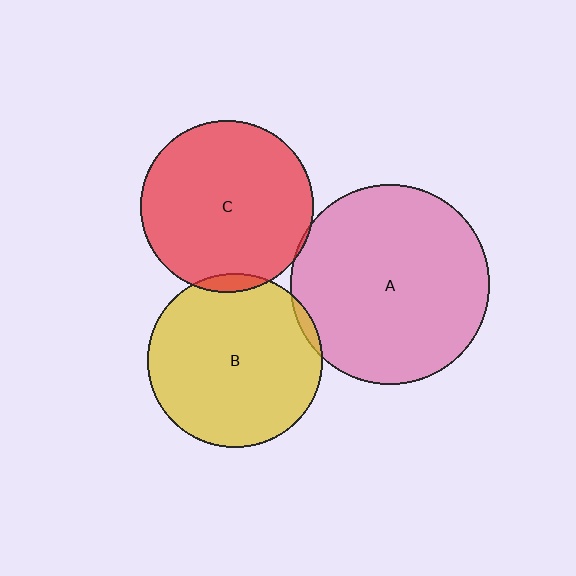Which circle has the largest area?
Circle A (pink).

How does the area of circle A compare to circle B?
Approximately 1.3 times.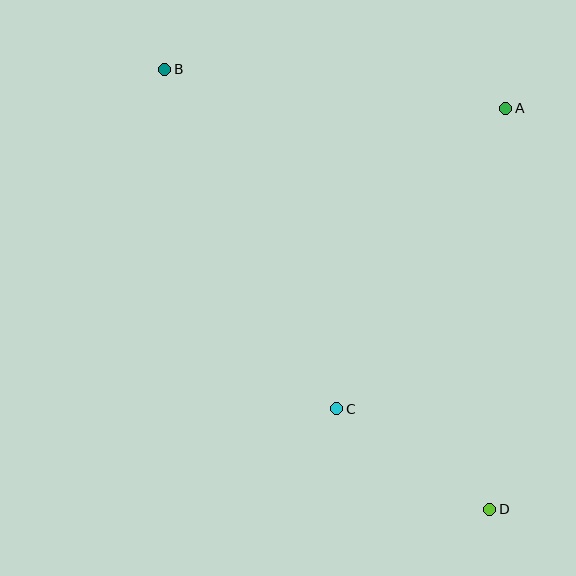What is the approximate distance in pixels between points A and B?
The distance between A and B is approximately 344 pixels.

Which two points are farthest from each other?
Points B and D are farthest from each other.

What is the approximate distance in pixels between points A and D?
The distance between A and D is approximately 401 pixels.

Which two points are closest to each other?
Points C and D are closest to each other.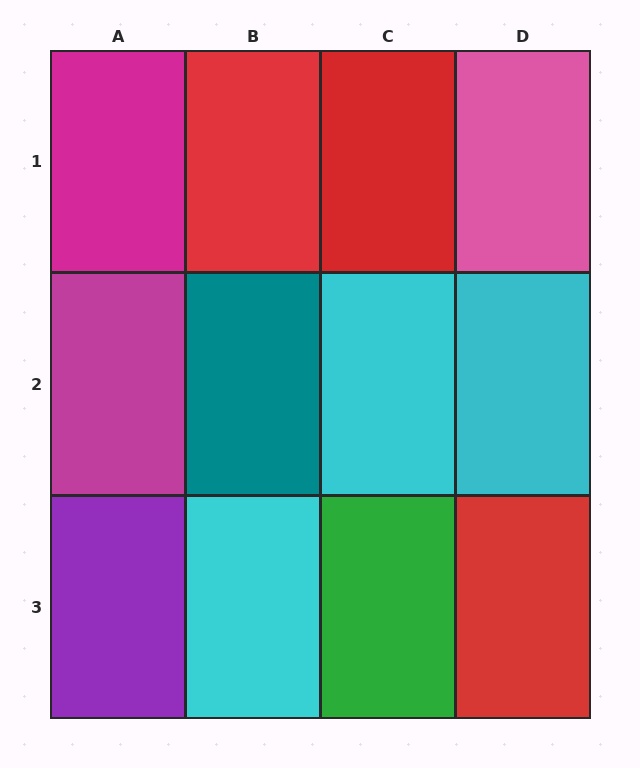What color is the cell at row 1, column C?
Red.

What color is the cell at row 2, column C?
Cyan.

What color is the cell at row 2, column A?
Magenta.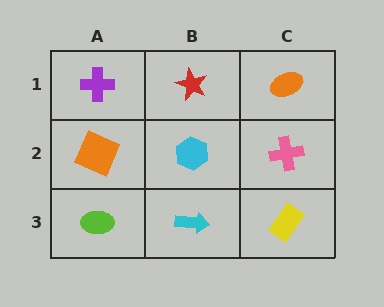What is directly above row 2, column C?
An orange ellipse.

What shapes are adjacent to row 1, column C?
A pink cross (row 2, column C), a red star (row 1, column B).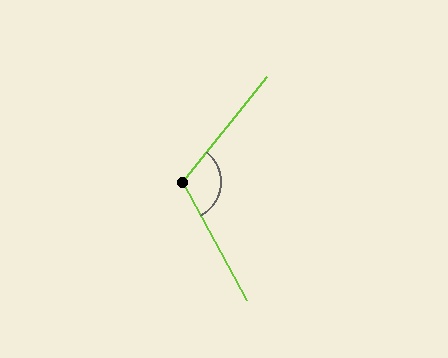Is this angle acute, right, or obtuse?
It is obtuse.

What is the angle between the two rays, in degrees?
Approximately 113 degrees.